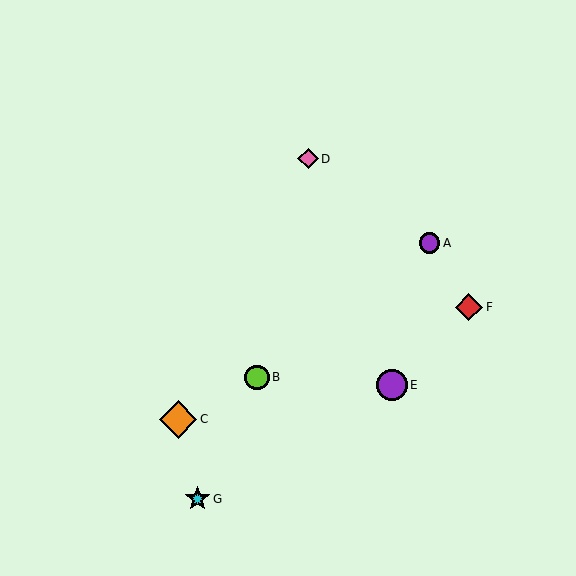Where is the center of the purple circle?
The center of the purple circle is at (430, 243).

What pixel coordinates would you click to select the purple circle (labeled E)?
Click at (392, 385) to select the purple circle E.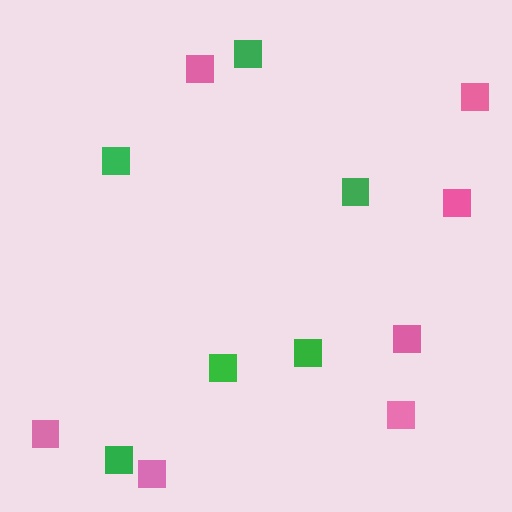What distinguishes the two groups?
There are 2 groups: one group of green squares (6) and one group of pink squares (7).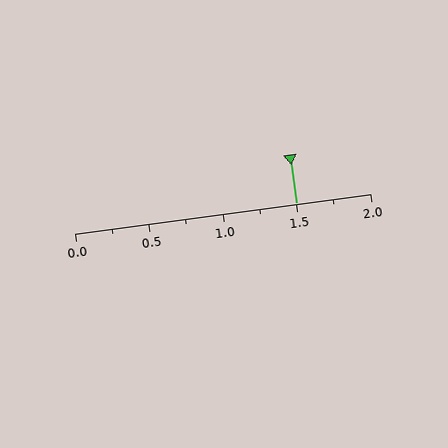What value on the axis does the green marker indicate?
The marker indicates approximately 1.5.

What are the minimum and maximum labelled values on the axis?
The axis runs from 0.0 to 2.0.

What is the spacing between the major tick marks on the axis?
The major ticks are spaced 0.5 apart.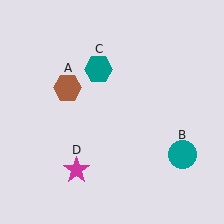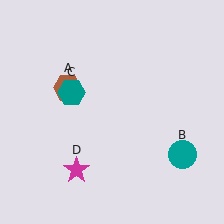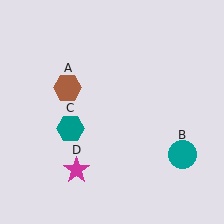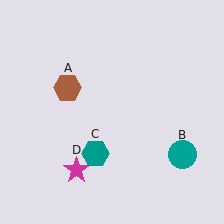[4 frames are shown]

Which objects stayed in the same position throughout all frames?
Brown hexagon (object A) and teal circle (object B) and magenta star (object D) remained stationary.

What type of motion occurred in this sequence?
The teal hexagon (object C) rotated counterclockwise around the center of the scene.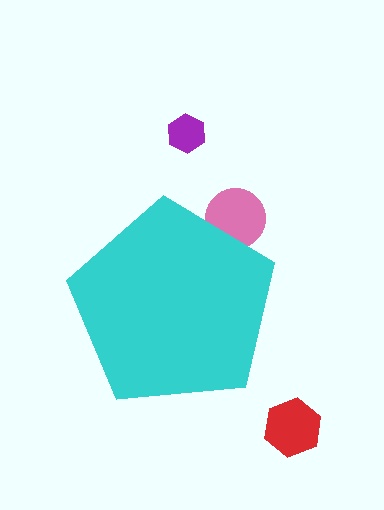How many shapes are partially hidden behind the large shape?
1 shape is partially hidden.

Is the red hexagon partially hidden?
No, the red hexagon is fully visible.